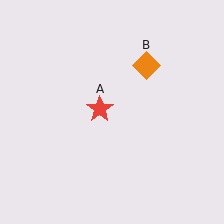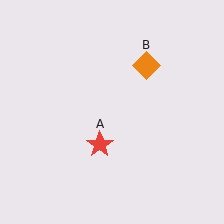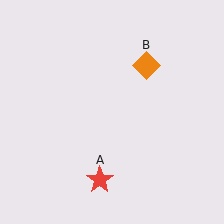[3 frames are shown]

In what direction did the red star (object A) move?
The red star (object A) moved down.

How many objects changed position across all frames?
1 object changed position: red star (object A).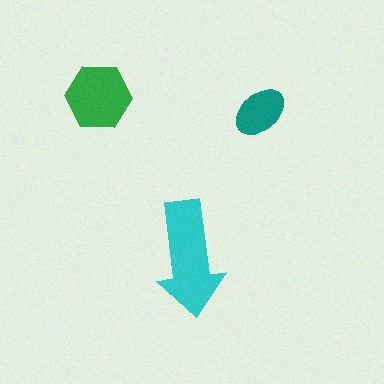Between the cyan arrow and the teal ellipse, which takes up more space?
The cyan arrow.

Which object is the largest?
The cyan arrow.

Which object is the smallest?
The teal ellipse.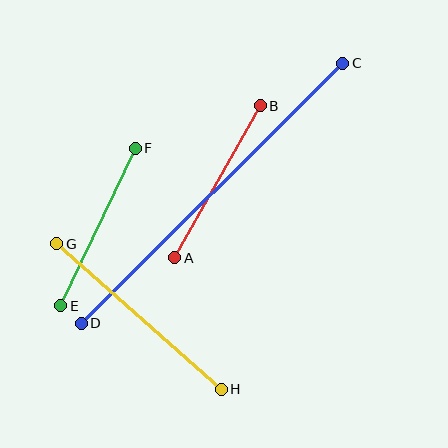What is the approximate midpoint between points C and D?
The midpoint is at approximately (212, 193) pixels.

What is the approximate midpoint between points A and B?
The midpoint is at approximately (218, 182) pixels.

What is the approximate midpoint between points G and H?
The midpoint is at approximately (139, 316) pixels.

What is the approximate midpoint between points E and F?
The midpoint is at approximately (98, 227) pixels.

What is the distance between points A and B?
The distance is approximately 174 pixels.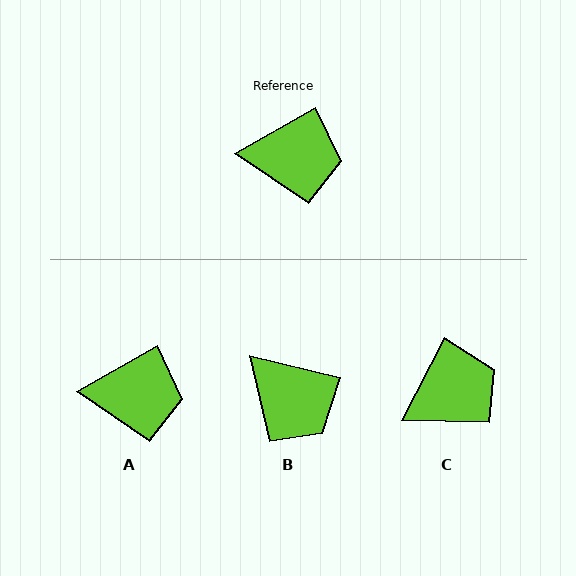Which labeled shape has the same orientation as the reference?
A.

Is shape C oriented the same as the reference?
No, it is off by about 33 degrees.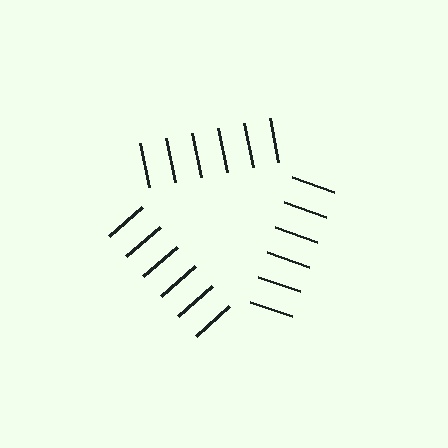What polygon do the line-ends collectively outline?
An illusory triangle — the line segments terminate on its edges but no continuous stroke is drawn.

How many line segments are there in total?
18 — 6 along each of the 3 edges.